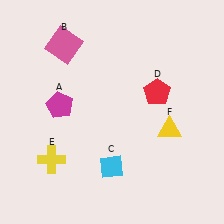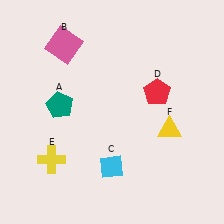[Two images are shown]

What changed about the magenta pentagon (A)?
In Image 1, A is magenta. In Image 2, it changed to teal.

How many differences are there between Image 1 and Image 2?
There is 1 difference between the two images.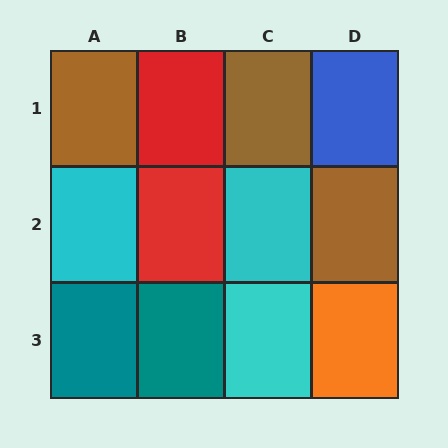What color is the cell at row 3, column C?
Cyan.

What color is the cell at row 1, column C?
Brown.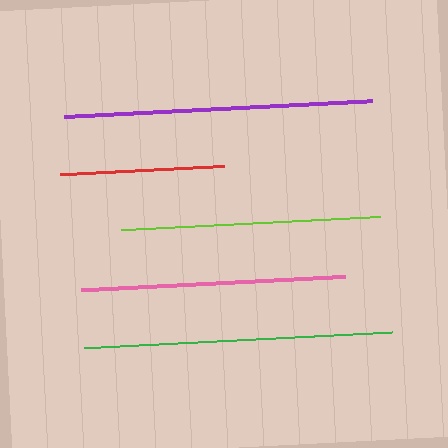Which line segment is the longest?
The purple line is the longest at approximately 308 pixels.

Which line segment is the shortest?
The red line is the shortest at approximately 164 pixels.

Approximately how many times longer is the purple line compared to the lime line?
The purple line is approximately 1.2 times the length of the lime line.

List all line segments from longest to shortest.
From longest to shortest: purple, green, pink, lime, red.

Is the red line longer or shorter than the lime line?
The lime line is longer than the red line.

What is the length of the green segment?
The green segment is approximately 307 pixels long.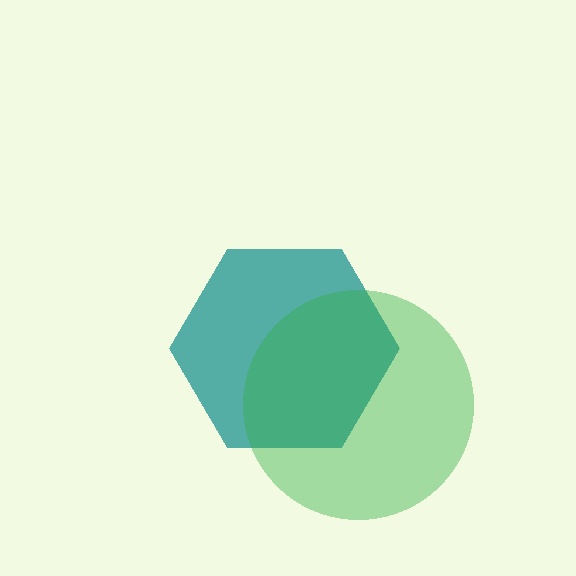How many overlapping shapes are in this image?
There are 2 overlapping shapes in the image.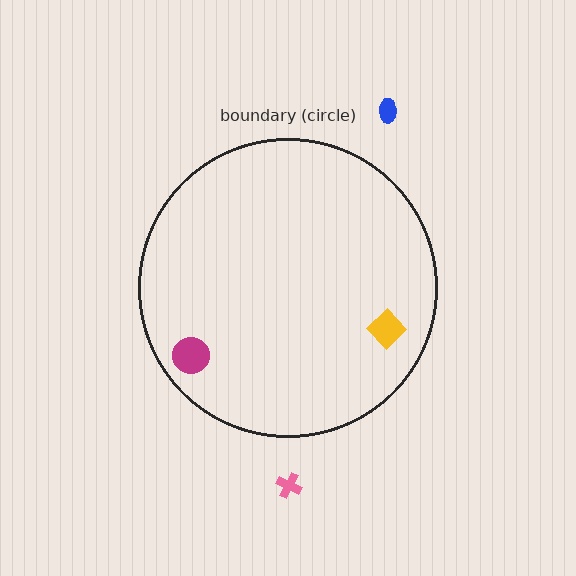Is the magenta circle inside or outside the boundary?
Inside.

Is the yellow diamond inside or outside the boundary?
Inside.